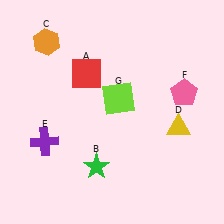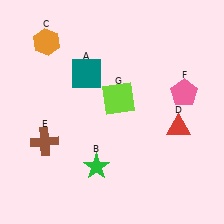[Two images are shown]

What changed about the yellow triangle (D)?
In Image 1, D is yellow. In Image 2, it changed to red.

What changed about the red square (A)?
In Image 1, A is red. In Image 2, it changed to teal.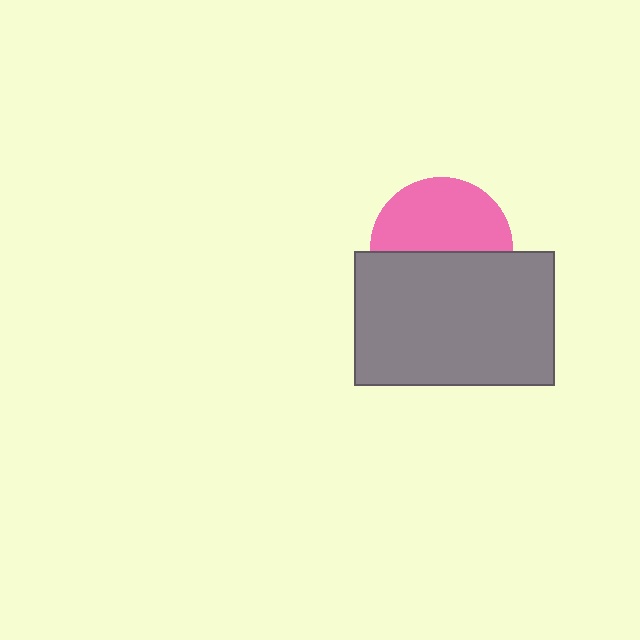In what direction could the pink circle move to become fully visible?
The pink circle could move up. That would shift it out from behind the gray rectangle entirely.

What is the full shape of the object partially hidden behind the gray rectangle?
The partially hidden object is a pink circle.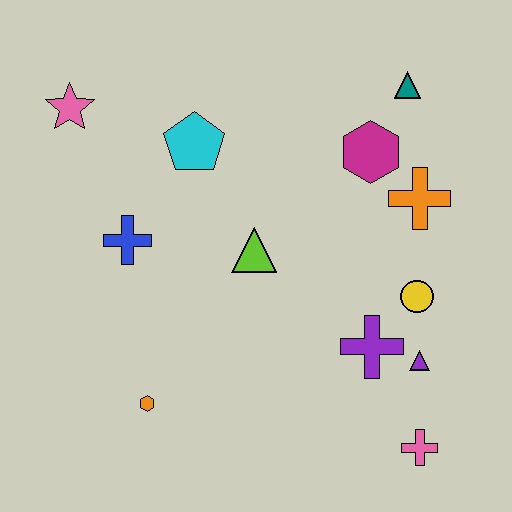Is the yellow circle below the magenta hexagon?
Yes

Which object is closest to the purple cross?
The purple triangle is closest to the purple cross.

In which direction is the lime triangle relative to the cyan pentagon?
The lime triangle is below the cyan pentagon.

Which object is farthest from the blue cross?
The pink cross is farthest from the blue cross.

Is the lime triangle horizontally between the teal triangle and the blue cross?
Yes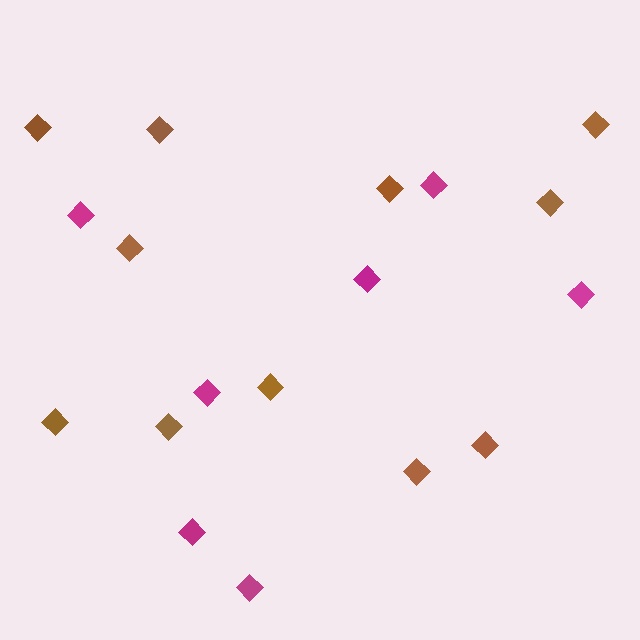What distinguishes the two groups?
There are 2 groups: one group of brown diamonds (11) and one group of magenta diamonds (7).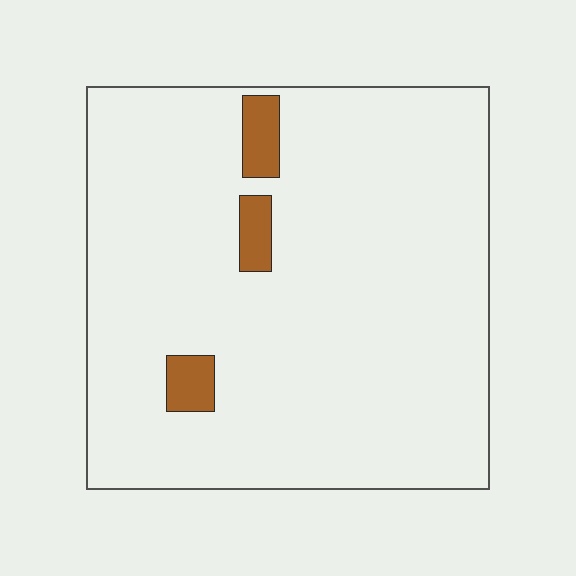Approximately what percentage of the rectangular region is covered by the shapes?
Approximately 5%.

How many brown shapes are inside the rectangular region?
3.